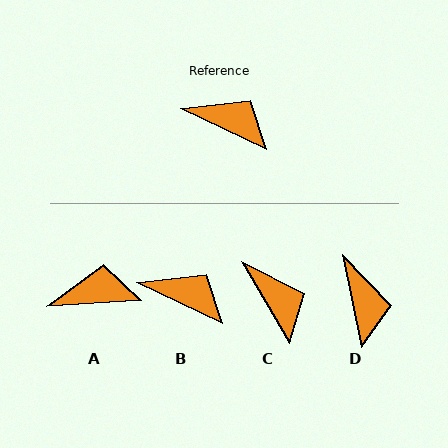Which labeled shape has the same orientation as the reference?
B.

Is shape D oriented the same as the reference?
No, it is off by about 53 degrees.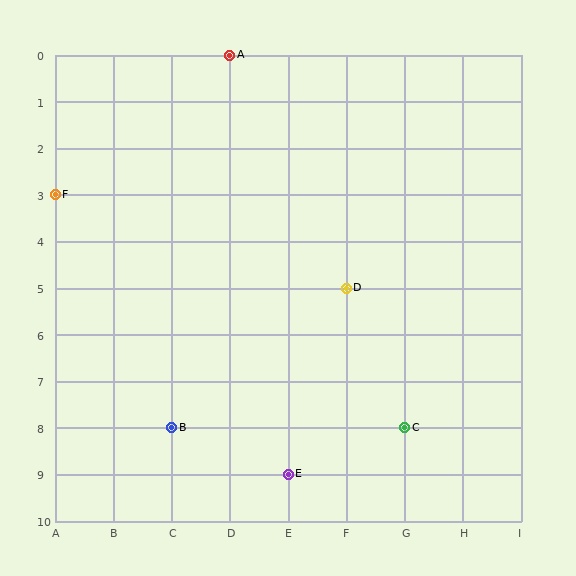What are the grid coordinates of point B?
Point B is at grid coordinates (C, 8).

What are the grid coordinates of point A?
Point A is at grid coordinates (D, 0).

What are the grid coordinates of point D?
Point D is at grid coordinates (F, 5).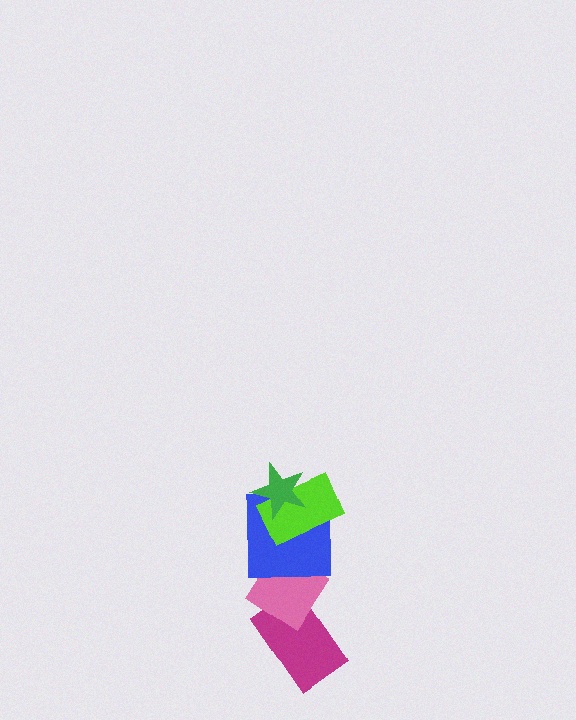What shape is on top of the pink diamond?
The blue square is on top of the pink diamond.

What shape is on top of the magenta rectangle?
The pink diamond is on top of the magenta rectangle.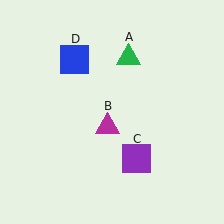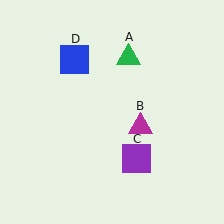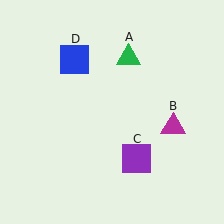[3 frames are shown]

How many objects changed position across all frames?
1 object changed position: magenta triangle (object B).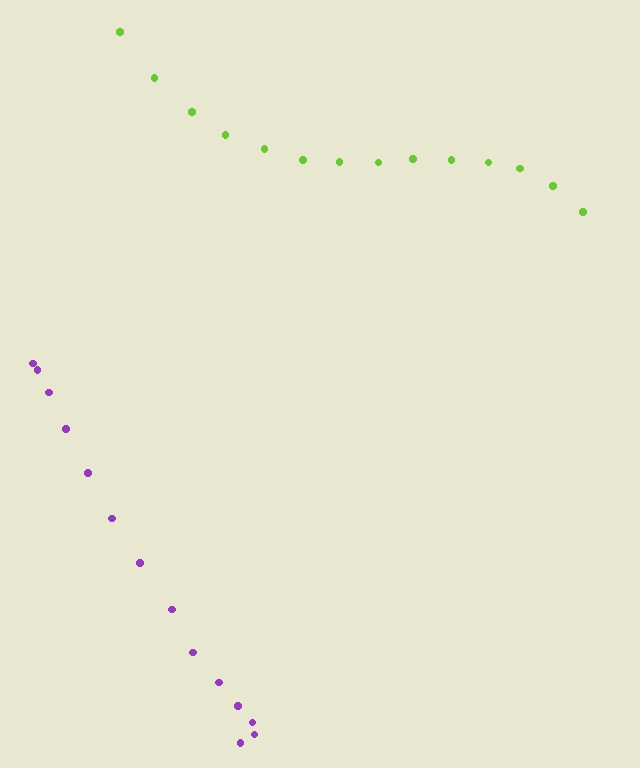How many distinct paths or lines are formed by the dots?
There are 2 distinct paths.